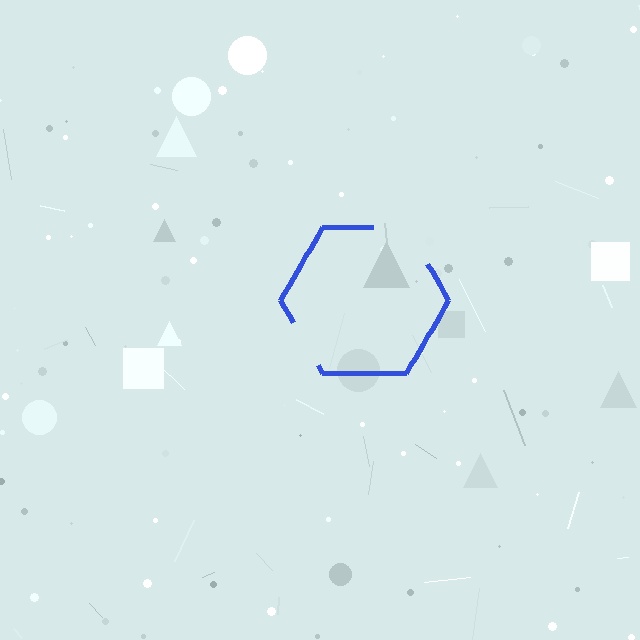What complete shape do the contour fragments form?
The contour fragments form a hexagon.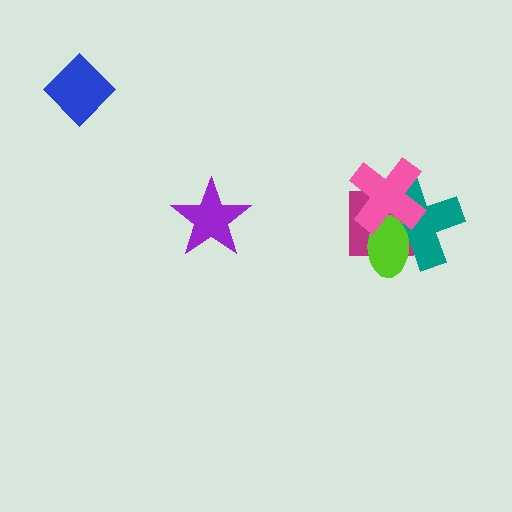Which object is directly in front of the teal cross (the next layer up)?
The lime ellipse is directly in front of the teal cross.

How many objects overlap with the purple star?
0 objects overlap with the purple star.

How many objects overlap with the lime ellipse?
3 objects overlap with the lime ellipse.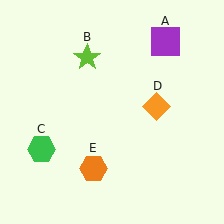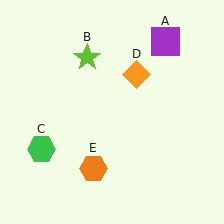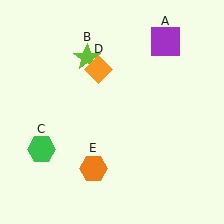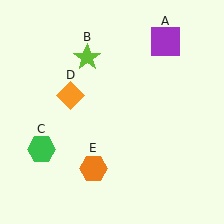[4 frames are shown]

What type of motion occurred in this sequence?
The orange diamond (object D) rotated counterclockwise around the center of the scene.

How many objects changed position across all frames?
1 object changed position: orange diamond (object D).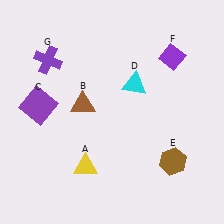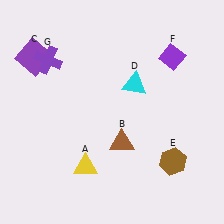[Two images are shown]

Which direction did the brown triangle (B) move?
The brown triangle (B) moved right.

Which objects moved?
The objects that moved are: the brown triangle (B), the purple square (C).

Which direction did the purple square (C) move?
The purple square (C) moved up.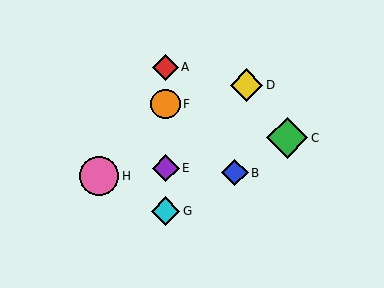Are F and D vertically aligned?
No, F is at x≈166 and D is at x≈247.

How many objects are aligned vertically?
4 objects (A, E, F, G) are aligned vertically.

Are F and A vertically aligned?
Yes, both are at x≈166.